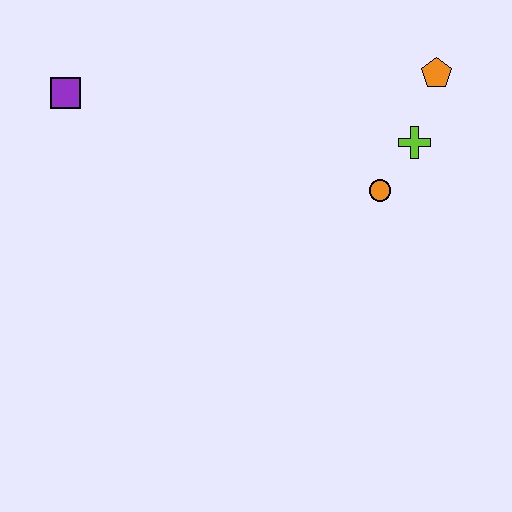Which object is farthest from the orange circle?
The purple square is farthest from the orange circle.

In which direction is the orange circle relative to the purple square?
The orange circle is to the right of the purple square.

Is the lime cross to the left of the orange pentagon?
Yes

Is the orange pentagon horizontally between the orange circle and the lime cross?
No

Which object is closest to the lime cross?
The orange circle is closest to the lime cross.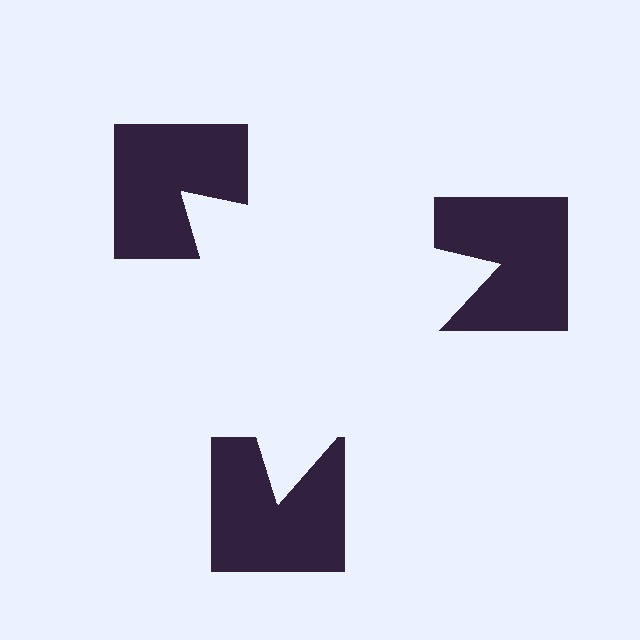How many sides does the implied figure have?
3 sides.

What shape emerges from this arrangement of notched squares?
An illusory triangle — its edges are inferred from the aligned wedge cuts in the notched squares, not physically drawn.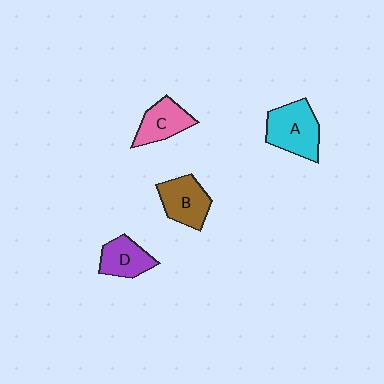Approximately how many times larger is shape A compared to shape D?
Approximately 1.4 times.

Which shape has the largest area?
Shape A (cyan).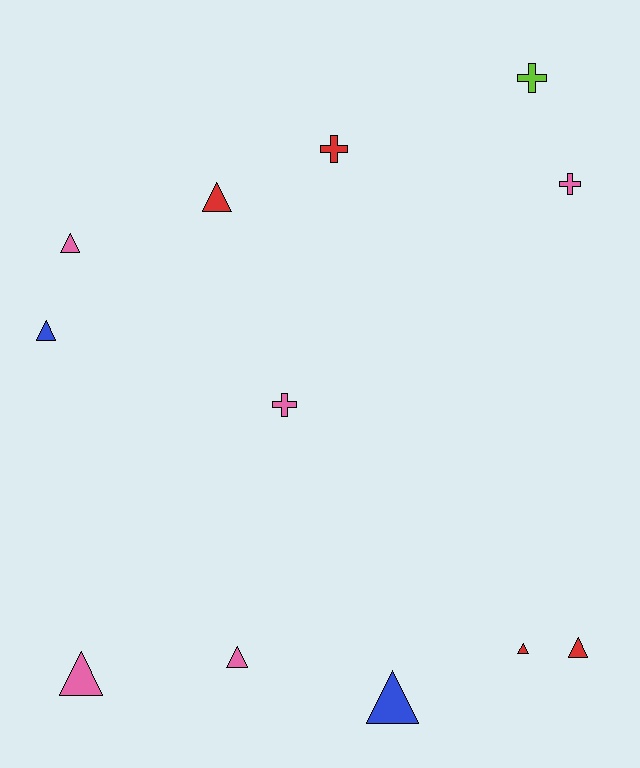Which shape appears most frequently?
Triangle, with 8 objects.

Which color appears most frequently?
Pink, with 5 objects.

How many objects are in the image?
There are 12 objects.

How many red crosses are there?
There is 1 red cross.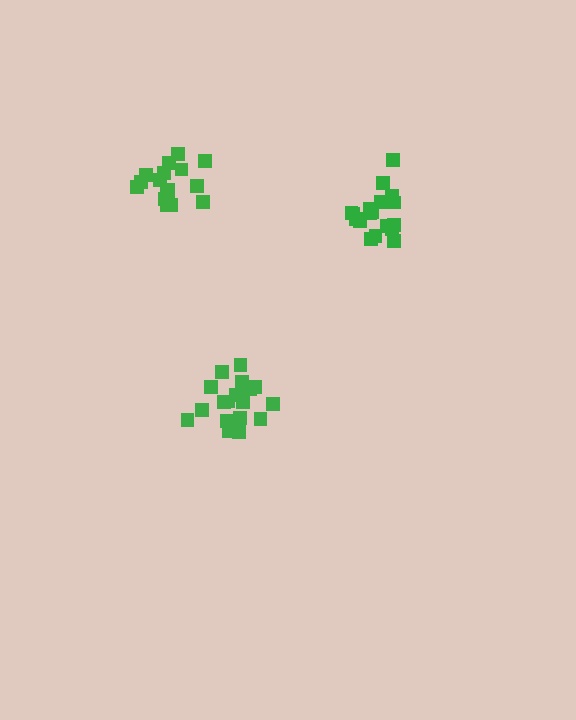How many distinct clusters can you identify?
There are 3 distinct clusters.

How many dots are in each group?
Group 1: 18 dots, Group 2: 17 dots, Group 3: 18 dots (53 total).